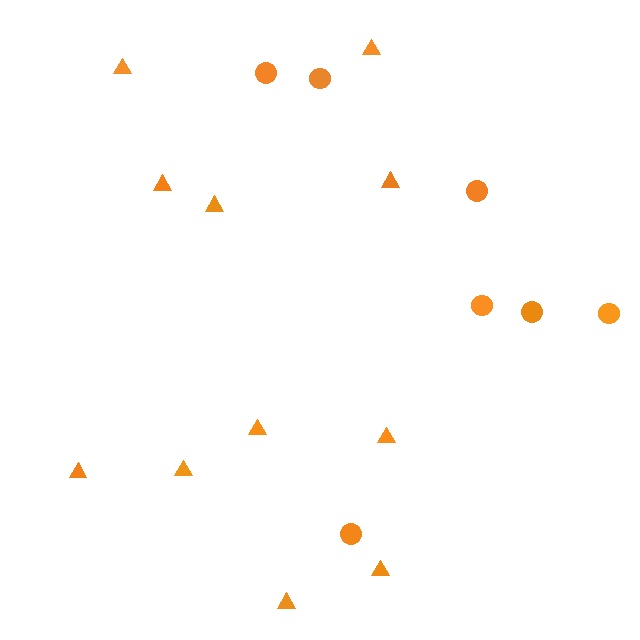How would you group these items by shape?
There are 2 groups: one group of circles (7) and one group of triangles (11).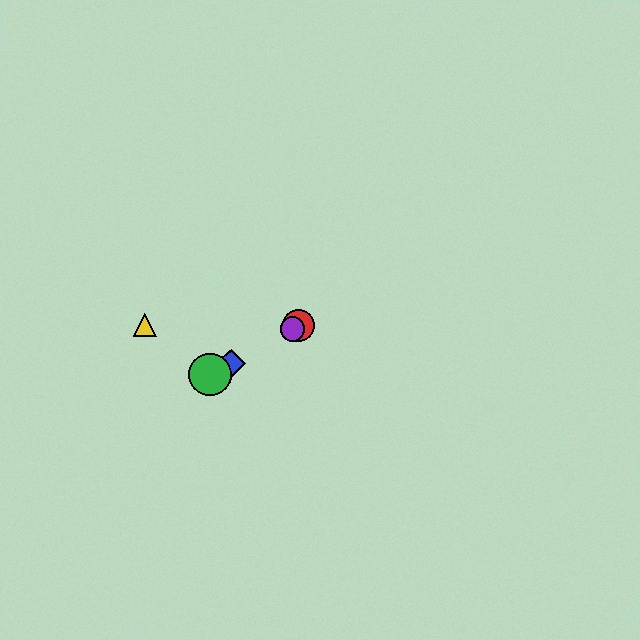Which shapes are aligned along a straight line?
The red circle, the blue diamond, the green circle, the purple circle are aligned along a straight line.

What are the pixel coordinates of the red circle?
The red circle is at (298, 326).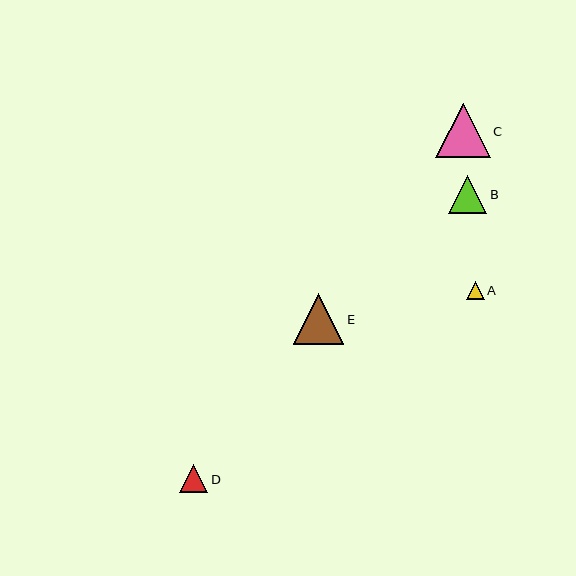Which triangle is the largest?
Triangle C is the largest with a size of approximately 55 pixels.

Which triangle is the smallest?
Triangle A is the smallest with a size of approximately 18 pixels.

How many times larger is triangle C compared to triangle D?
Triangle C is approximately 1.9 times the size of triangle D.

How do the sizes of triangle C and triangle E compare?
Triangle C and triangle E are approximately the same size.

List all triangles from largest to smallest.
From largest to smallest: C, E, B, D, A.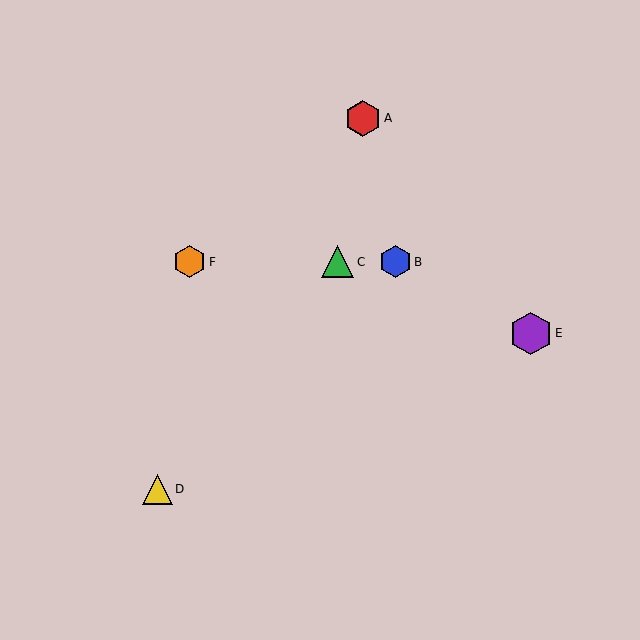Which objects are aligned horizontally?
Objects B, C, F are aligned horizontally.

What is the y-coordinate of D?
Object D is at y≈489.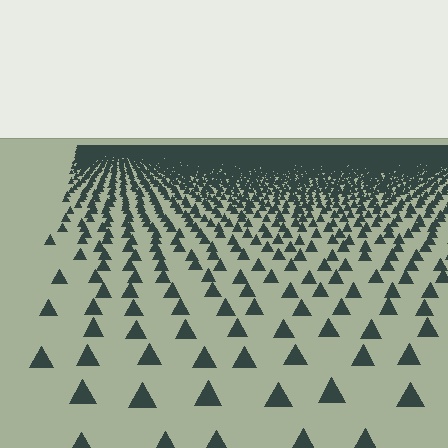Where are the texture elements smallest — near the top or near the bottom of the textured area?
Near the top.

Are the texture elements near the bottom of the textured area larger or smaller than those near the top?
Larger. Near the bottom, elements are closer to the viewer and appear at a bigger on-screen size.